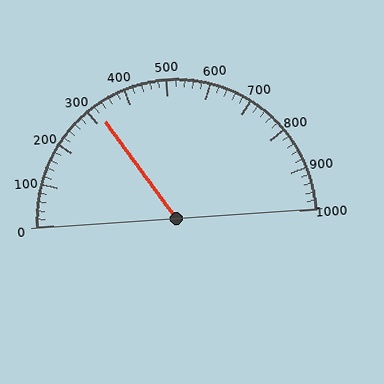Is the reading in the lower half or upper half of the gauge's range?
The reading is in the lower half of the range (0 to 1000).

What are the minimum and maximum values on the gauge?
The gauge ranges from 0 to 1000.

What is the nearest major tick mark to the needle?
The nearest major tick mark is 300.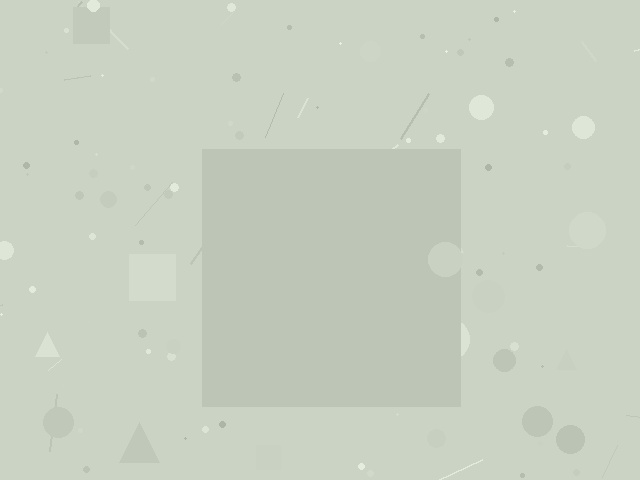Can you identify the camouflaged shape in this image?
The camouflaged shape is a square.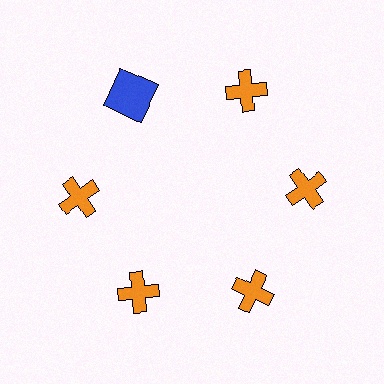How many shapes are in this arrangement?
There are 6 shapes arranged in a ring pattern.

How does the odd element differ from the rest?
It differs in both color (blue instead of orange) and shape (square instead of cross).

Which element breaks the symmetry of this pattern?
The blue square at roughly the 11 o'clock position breaks the symmetry. All other shapes are orange crosses.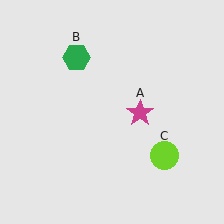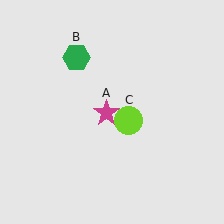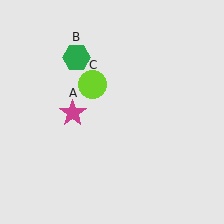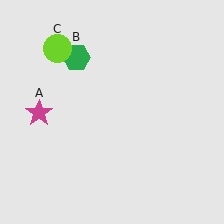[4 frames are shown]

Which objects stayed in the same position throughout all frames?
Green hexagon (object B) remained stationary.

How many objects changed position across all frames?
2 objects changed position: magenta star (object A), lime circle (object C).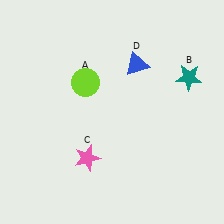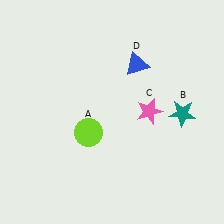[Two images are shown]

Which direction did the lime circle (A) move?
The lime circle (A) moved down.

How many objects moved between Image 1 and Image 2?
3 objects moved between the two images.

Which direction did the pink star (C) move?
The pink star (C) moved right.